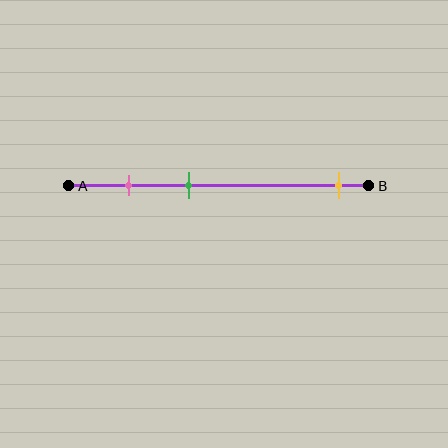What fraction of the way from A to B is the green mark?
The green mark is approximately 40% (0.4) of the way from A to B.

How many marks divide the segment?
There are 3 marks dividing the segment.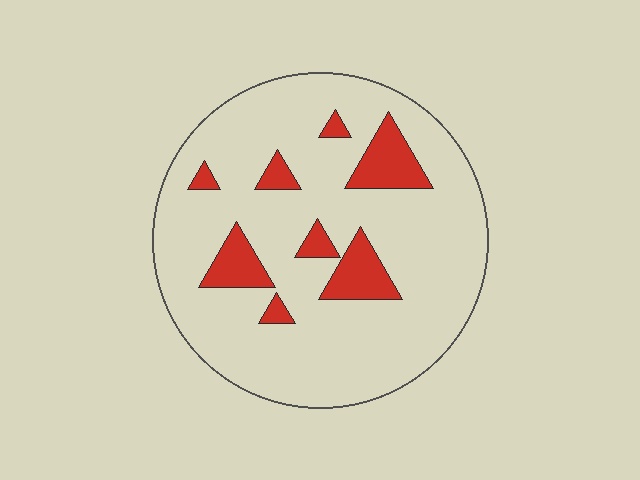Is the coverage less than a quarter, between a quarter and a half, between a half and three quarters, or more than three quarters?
Less than a quarter.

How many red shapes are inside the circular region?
8.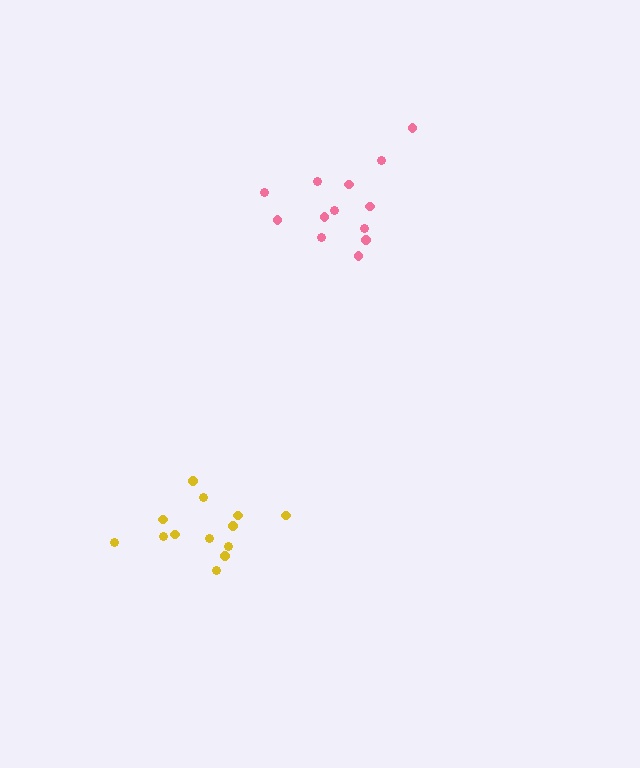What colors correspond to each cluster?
The clusters are colored: yellow, pink.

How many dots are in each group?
Group 1: 13 dots, Group 2: 13 dots (26 total).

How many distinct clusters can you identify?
There are 2 distinct clusters.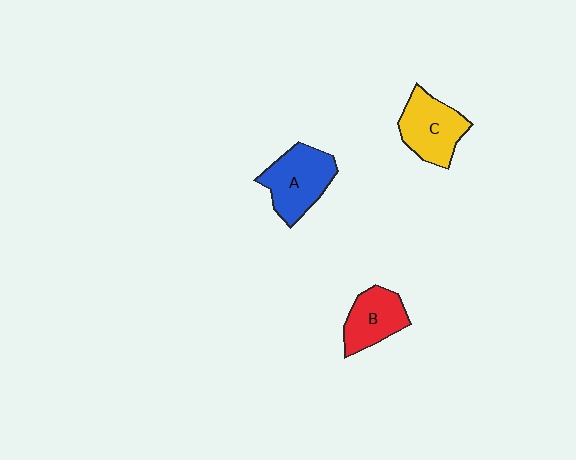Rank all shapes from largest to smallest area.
From largest to smallest: A (blue), C (yellow), B (red).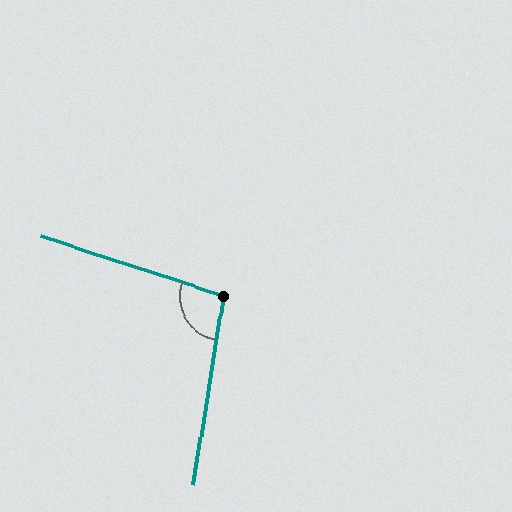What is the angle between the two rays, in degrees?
Approximately 99 degrees.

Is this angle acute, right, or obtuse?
It is obtuse.